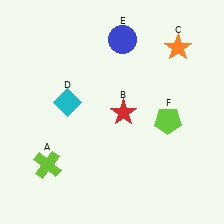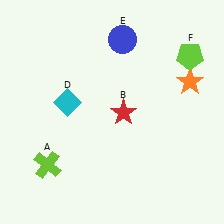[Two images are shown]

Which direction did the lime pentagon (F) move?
The lime pentagon (F) moved up.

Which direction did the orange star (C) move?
The orange star (C) moved down.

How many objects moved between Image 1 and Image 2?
2 objects moved between the two images.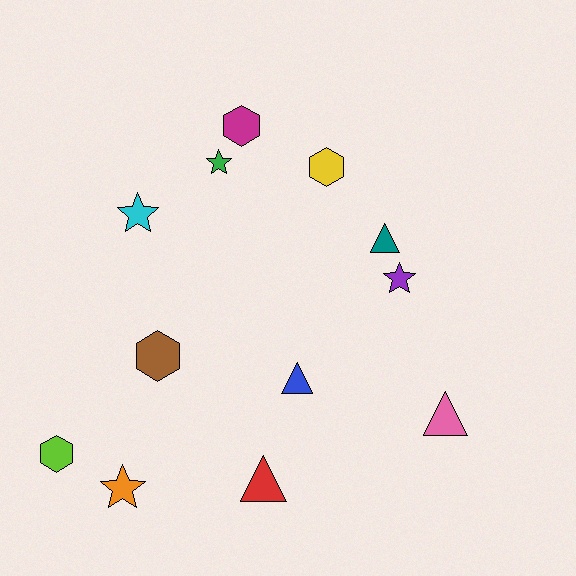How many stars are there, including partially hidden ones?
There are 4 stars.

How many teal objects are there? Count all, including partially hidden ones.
There is 1 teal object.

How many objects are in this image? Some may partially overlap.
There are 12 objects.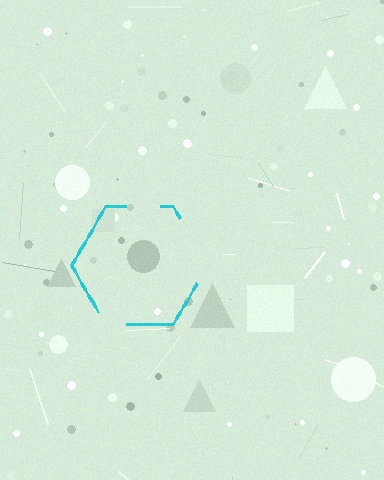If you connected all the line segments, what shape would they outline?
They would outline a hexagon.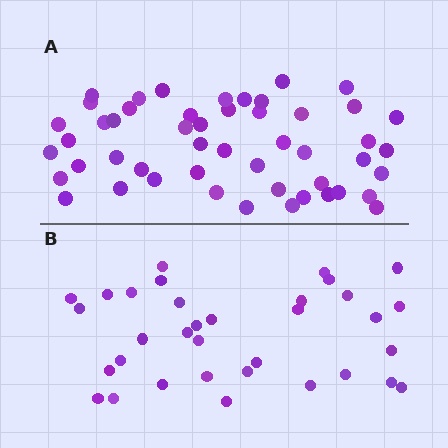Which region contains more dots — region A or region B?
Region A (the top region) has more dots.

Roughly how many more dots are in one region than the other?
Region A has approximately 15 more dots than region B.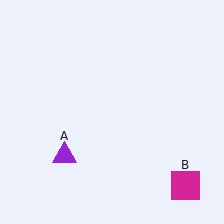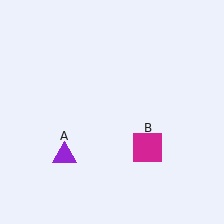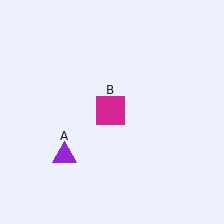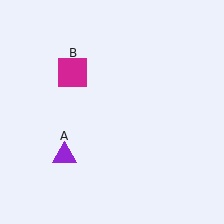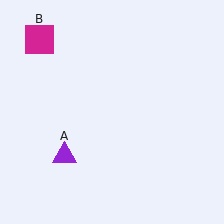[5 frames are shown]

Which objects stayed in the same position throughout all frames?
Purple triangle (object A) remained stationary.